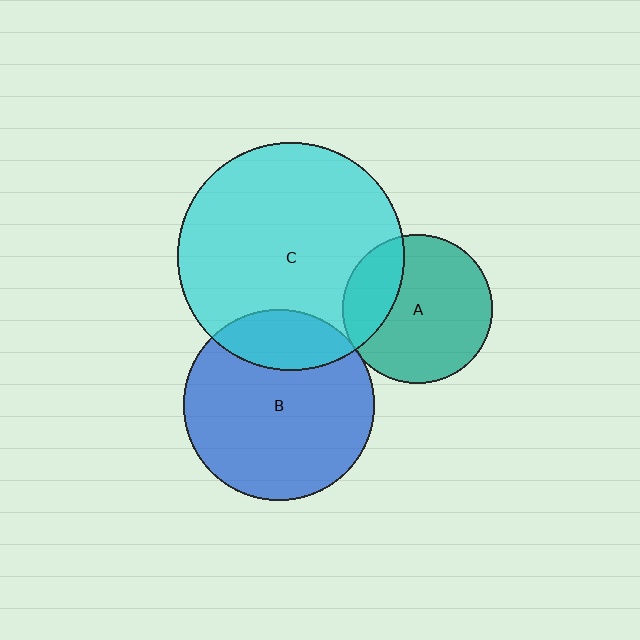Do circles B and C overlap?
Yes.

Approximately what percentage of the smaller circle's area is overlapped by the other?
Approximately 20%.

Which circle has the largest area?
Circle C (cyan).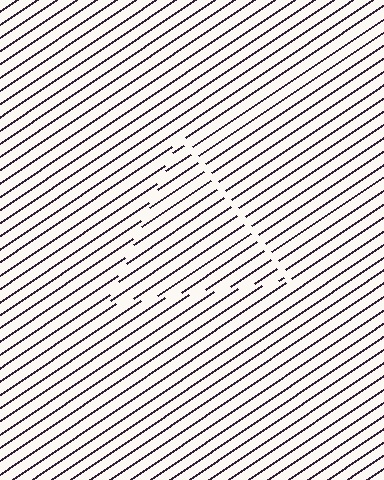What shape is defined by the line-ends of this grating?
An illusory triangle. The interior of the shape contains the same grating, shifted by half a period — the contour is defined by the phase discontinuity where line-ends from the inner and outer gratings abut.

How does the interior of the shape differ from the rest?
The interior of the shape contains the same grating, shifted by half a period — the contour is defined by the phase discontinuity where line-ends from the inner and outer gratings abut.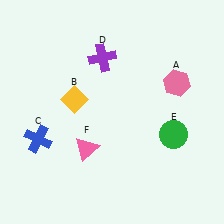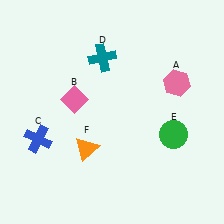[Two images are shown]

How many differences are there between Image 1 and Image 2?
There are 3 differences between the two images.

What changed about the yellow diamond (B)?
In Image 1, B is yellow. In Image 2, it changed to pink.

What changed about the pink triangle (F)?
In Image 1, F is pink. In Image 2, it changed to orange.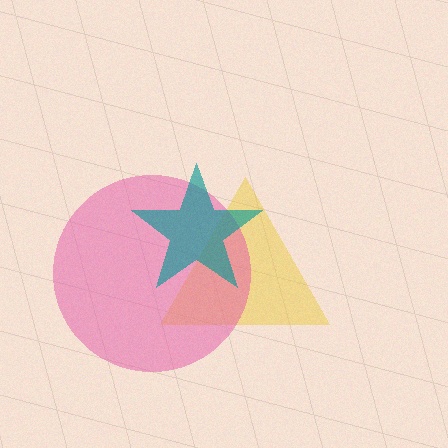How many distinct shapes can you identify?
There are 3 distinct shapes: a yellow triangle, a pink circle, a teal star.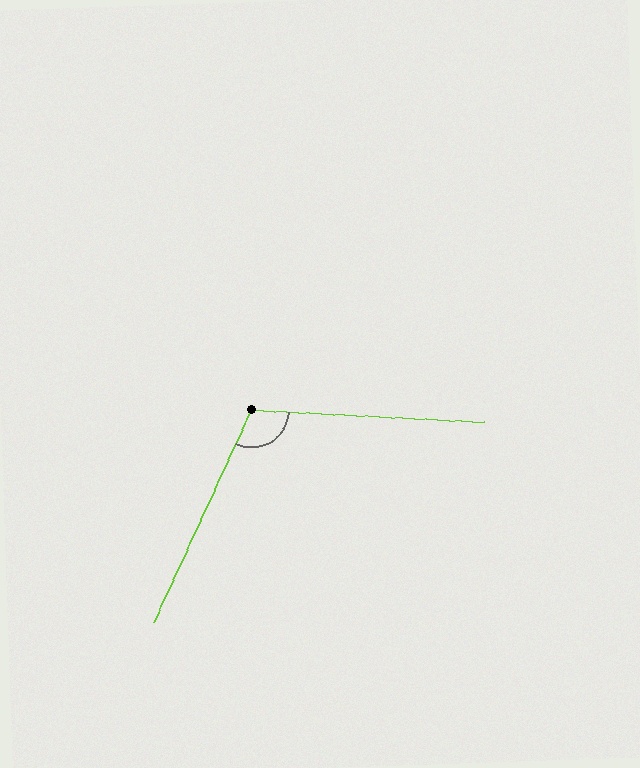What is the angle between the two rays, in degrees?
Approximately 112 degrees.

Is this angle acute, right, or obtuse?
It is obtuse.